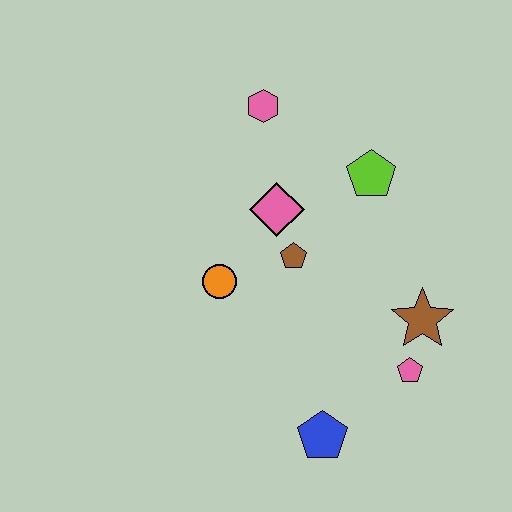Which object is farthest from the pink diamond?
The blue pentagon is farthest from the pink diamond.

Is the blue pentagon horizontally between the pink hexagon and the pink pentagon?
Yes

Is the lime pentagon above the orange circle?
Yes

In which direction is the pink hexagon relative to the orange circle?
The pink hexagon is above the orange circle.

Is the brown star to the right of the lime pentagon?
Yes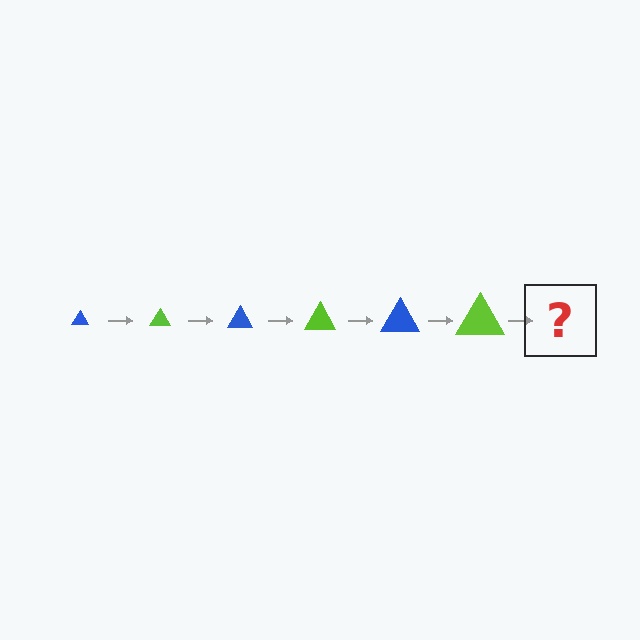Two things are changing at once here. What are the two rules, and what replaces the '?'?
The two rules are that the triangle grows larger each step and the color cycles through blue and lime. The '?' should be a blue triangle, larger than the previous one.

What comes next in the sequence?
The next element should be a blue triangle, larger than the previous one.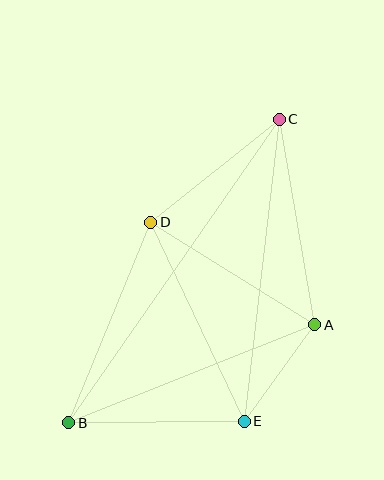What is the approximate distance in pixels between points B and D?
The distance between B and D is approximately 217 pixels.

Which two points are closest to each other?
Points A and E are closest to each other.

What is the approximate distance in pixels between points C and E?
The distance between C and E is approximately 304 pixels.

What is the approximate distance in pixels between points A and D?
The distance between A and D is approximately 193 pixels.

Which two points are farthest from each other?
Points B and C are farthest from each other.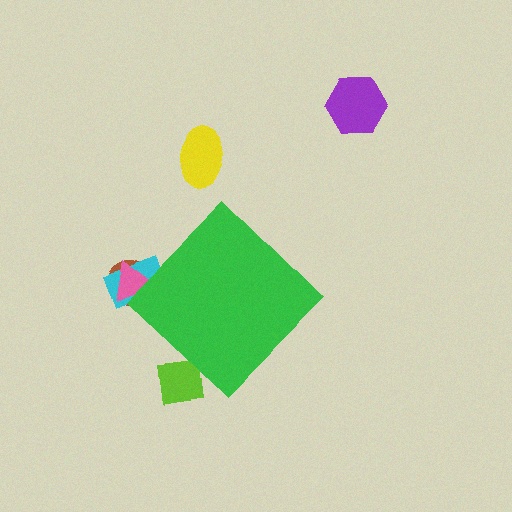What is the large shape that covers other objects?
A green diamond.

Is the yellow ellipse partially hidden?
No, the yellow ellipse is fully visible.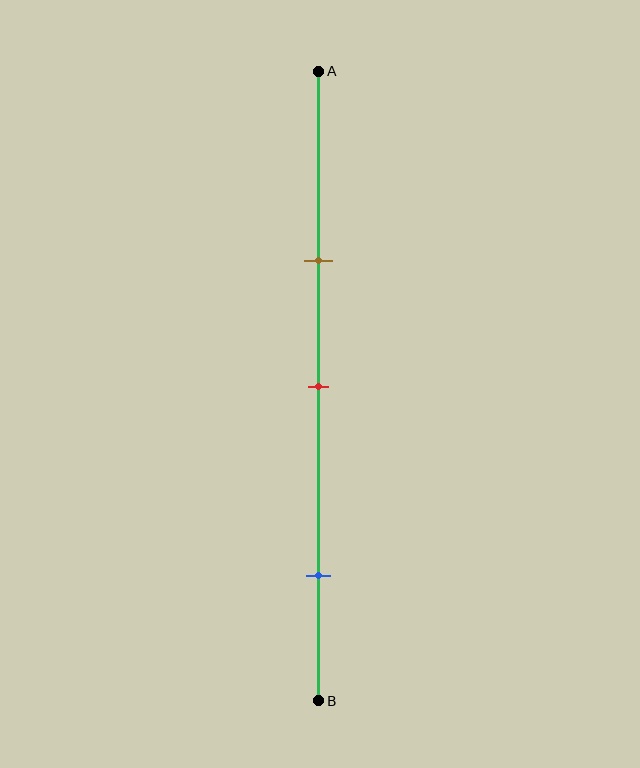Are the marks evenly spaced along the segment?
No, the marks are not evenly spaced.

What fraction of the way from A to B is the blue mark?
The blue mark is approximately 80% (0.8) of the way from A to B.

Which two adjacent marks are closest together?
The brown and red marks are the closest adjacent pair.